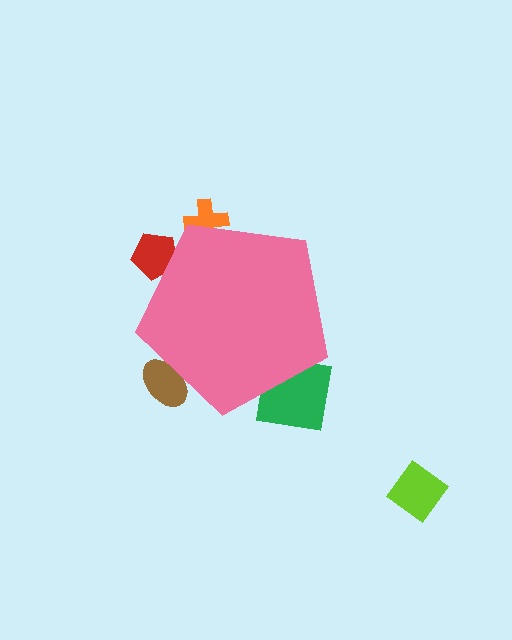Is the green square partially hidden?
Yes, the green square is partially hidden behind the pink pentagon.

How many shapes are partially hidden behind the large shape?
4 shapes are partially hidden.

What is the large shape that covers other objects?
A pink pentagon.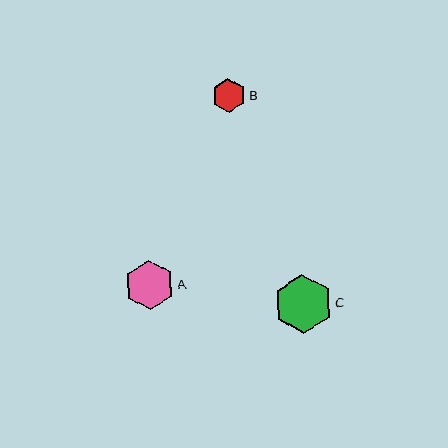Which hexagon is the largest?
Hexagon C is the largest with a size of approximately 58 pixels.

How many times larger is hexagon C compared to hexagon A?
Hexagon C is approximately 1.2 times the size of hexagon A.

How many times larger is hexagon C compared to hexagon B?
Hexagon C is approximately 1.7 times the size of hexagon B.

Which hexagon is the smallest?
Hexagon B is the smallest with a size of approximately 34 pixels.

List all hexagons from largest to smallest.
From largest to smallest: C, A, B.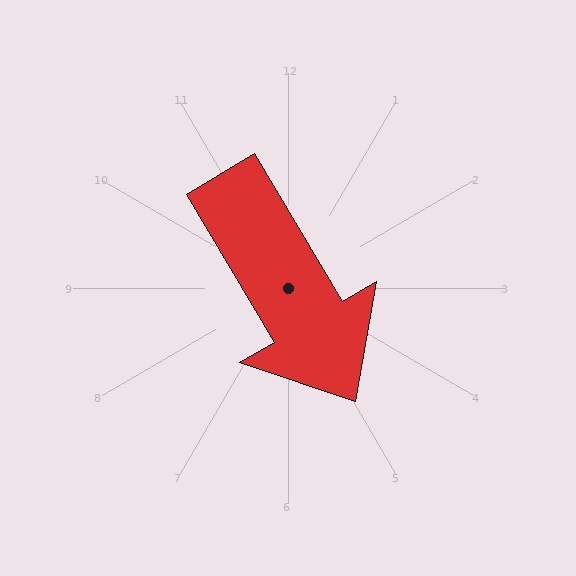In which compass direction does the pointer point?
Southeast.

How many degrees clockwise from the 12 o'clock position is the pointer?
Approximately 149 degrees.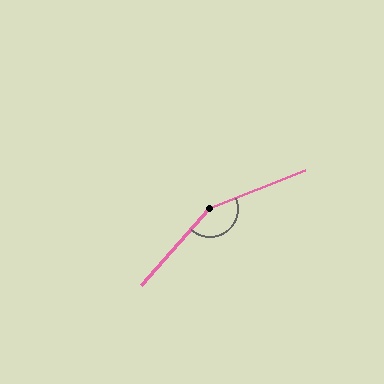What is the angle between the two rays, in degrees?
Approximately 154 degrees.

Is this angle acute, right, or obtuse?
It is obtuse.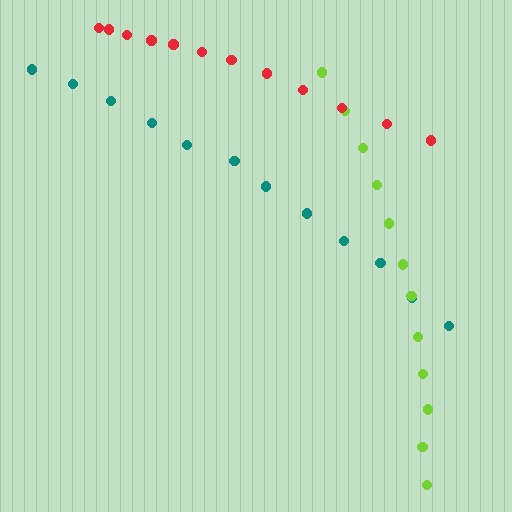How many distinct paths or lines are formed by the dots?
There are 3 distinct paths.